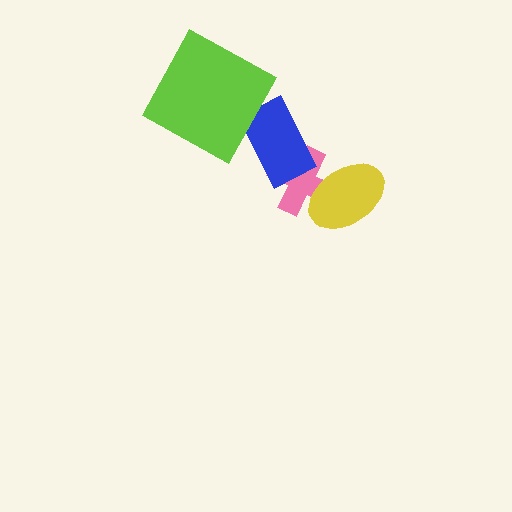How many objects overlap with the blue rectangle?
1 object overlaps with the blue rectangle.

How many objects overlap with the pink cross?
2 objects overlap with the pink cross.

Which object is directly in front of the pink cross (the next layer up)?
The yellow ellipse is directly in front of the pink cross.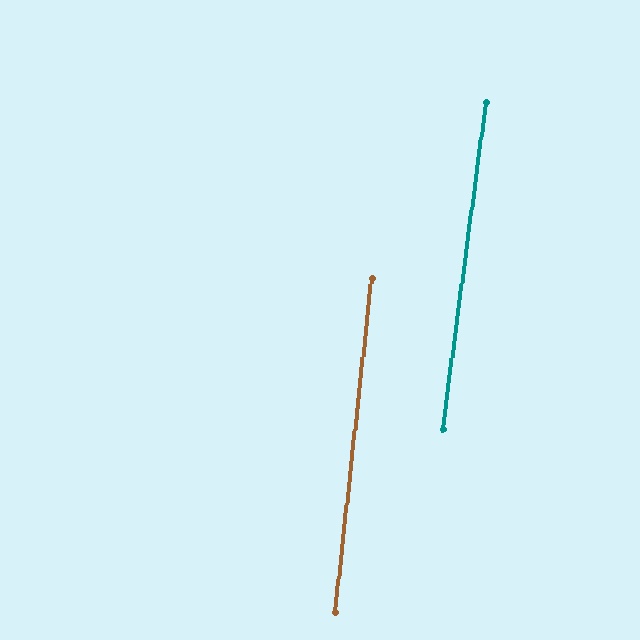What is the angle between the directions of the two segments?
Approximately 1 degree.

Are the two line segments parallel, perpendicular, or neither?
Parallel — their directions differ by only 1.3°.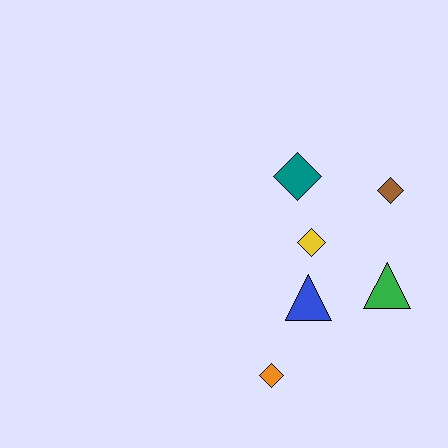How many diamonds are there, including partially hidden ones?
There are 4 diamonds.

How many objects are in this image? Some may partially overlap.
There are 6 objects.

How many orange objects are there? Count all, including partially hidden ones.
There is 1 orange object.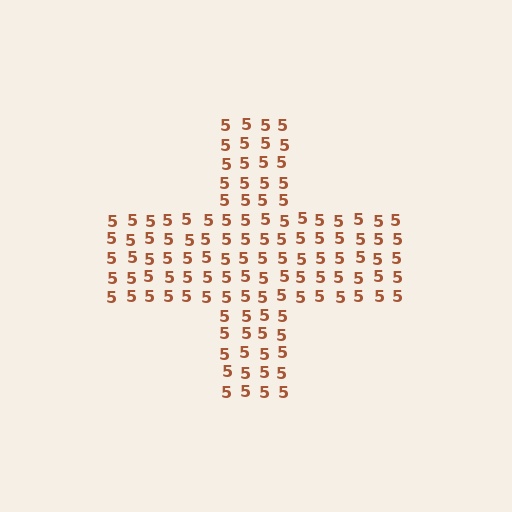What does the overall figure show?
The overall figure shows a cross.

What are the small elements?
The small elements are digit 5's.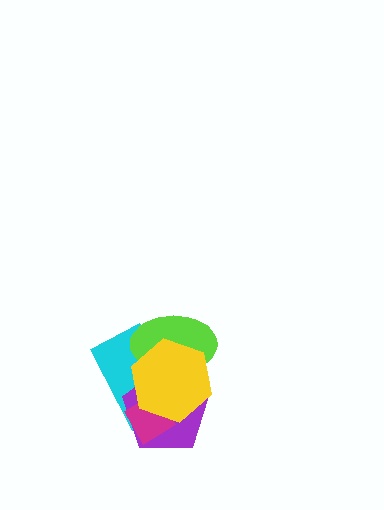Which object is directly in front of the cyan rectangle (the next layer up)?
The lime ellipse is directly in front of the cyan rectangle.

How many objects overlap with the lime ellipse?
3 objects overlap with the lime ellipse.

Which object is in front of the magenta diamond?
The yellow hexagon is in front of the magenta diamond.